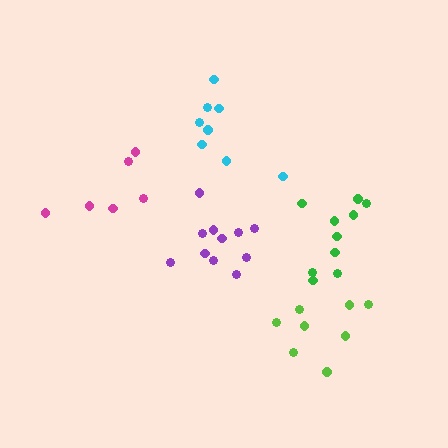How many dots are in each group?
Group 1: 10 dots, Group 2: 8 dots, Group 3: 6 dots, Group 4: 11 dots, Group 5: 8 dots (43 total).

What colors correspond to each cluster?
The clusters are colored: green, cyan, magenta, purple, lime.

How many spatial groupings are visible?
There are 5 spatial groupings.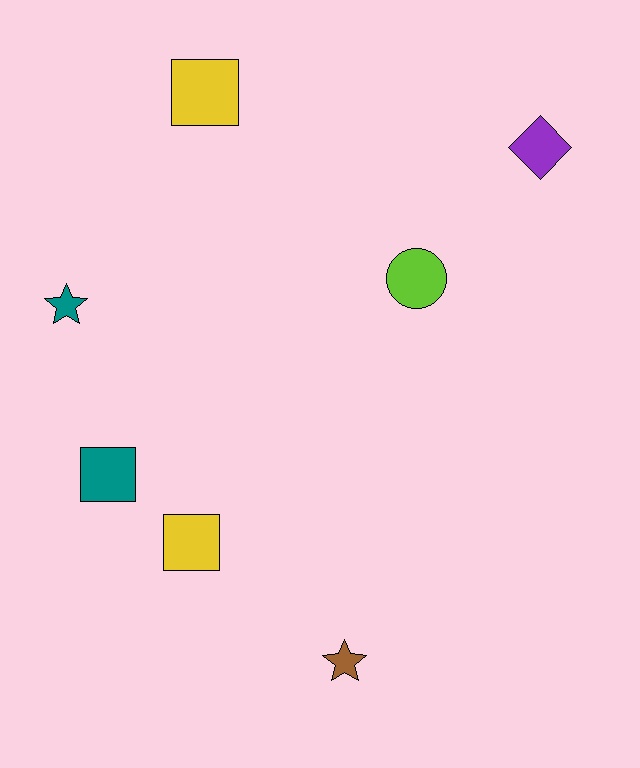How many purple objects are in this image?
There is 1 purple object.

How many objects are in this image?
There are 7 objects.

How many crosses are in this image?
There are no crosses.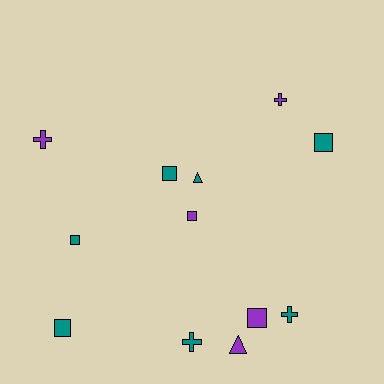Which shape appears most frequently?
Square, with 6 objects.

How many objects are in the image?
There are 12 objects.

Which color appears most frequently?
Teal, with 7 objects.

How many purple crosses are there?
There are 2 purple crosses.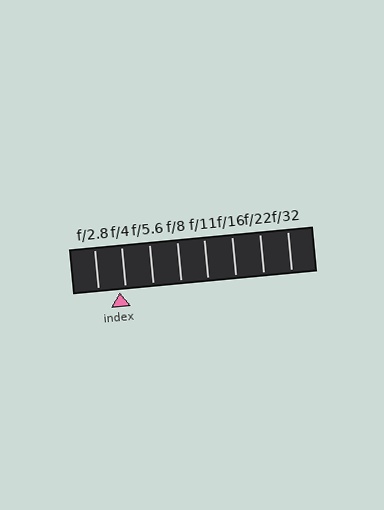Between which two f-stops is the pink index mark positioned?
The index mark is between f/2.8 and f/4.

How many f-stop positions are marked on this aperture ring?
There are 8 f-stop positions marked.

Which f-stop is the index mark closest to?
The index mark is closest to f/4.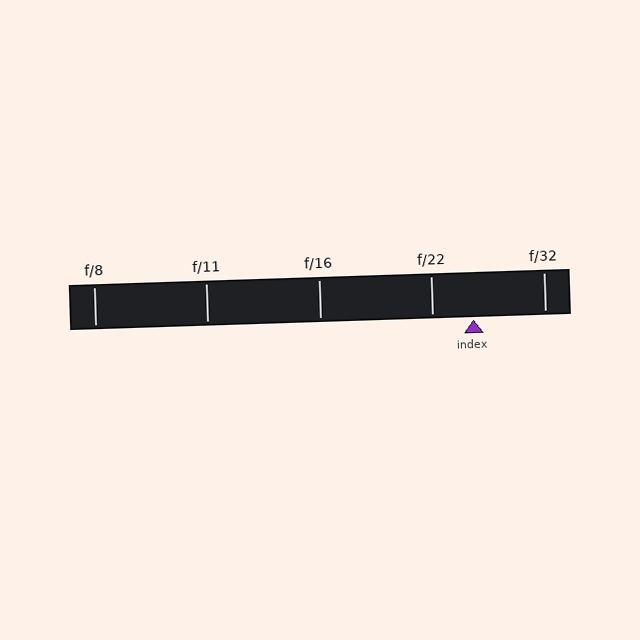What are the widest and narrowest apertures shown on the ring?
The widest aperture shown is f/8 and the narrowest is f/32.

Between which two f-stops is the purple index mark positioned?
The index mark is between f/22 and f/32.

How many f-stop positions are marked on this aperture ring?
There are 5 f-stop positions marked.